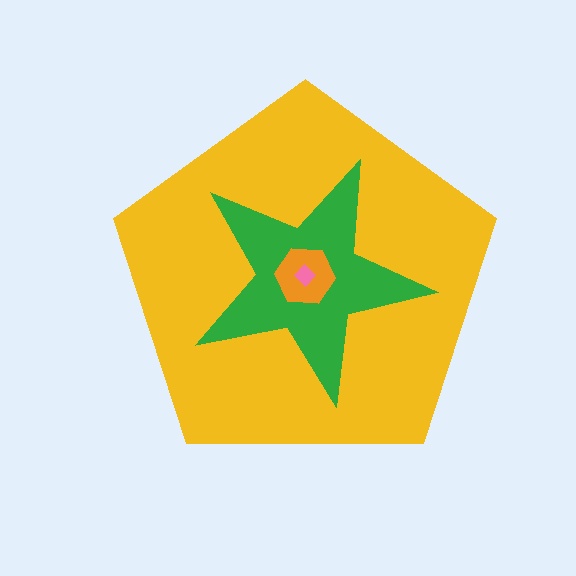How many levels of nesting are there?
4.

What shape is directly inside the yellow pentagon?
The green star.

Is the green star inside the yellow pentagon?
Yes.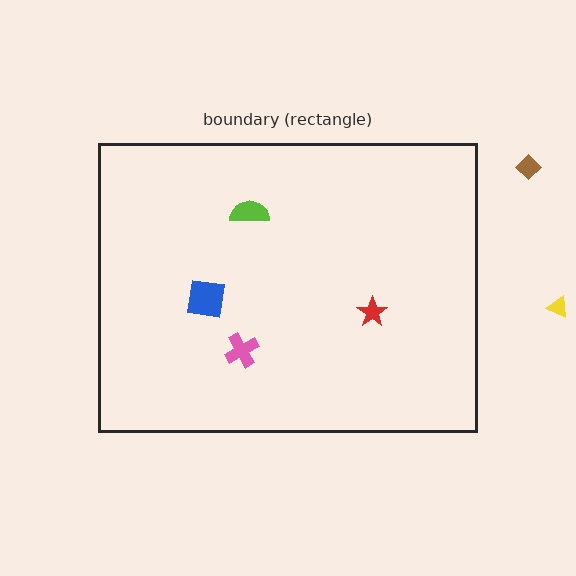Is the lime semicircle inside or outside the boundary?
Inside.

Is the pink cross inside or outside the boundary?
Inside.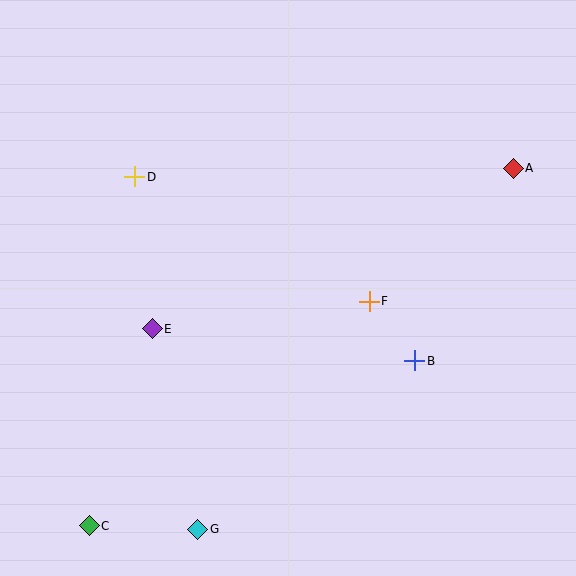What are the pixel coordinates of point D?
Point D is at (135, 177).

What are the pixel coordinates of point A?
Point A is at (513, 168).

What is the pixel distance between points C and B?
The distance between C and B is 365 pixels.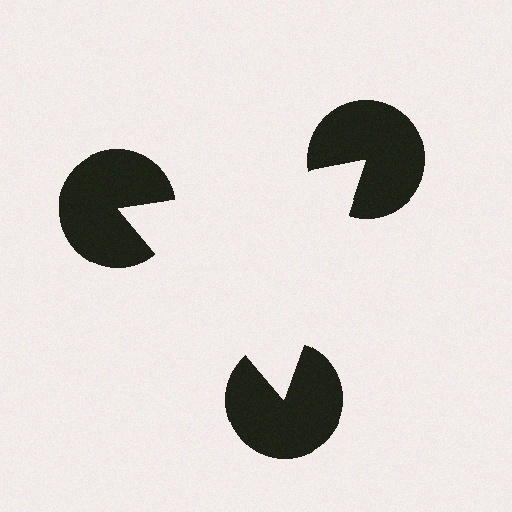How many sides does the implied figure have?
3 sides.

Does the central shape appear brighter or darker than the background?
It typically appears slightly brighter than the background, even though no actual brightness change is drawn.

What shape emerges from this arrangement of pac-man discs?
An illusory triangle — its edges are inferred from the aligned wedge cuts in the pac-man discs, not physically drawn.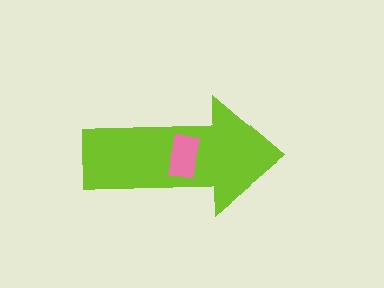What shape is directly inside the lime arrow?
The pink rectangle.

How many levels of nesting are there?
2.